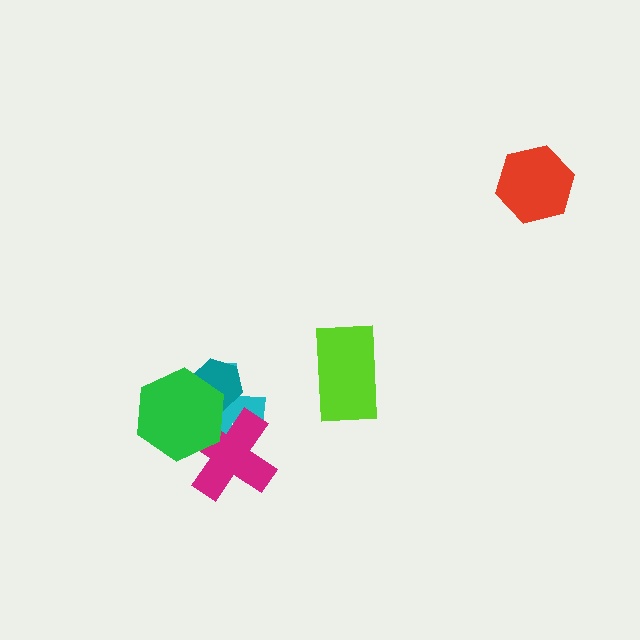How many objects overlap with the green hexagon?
3 objects overlap with the green hexagon.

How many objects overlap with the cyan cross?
3 objects overlap with the cyan cross.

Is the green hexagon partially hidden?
No, no other shape covers it.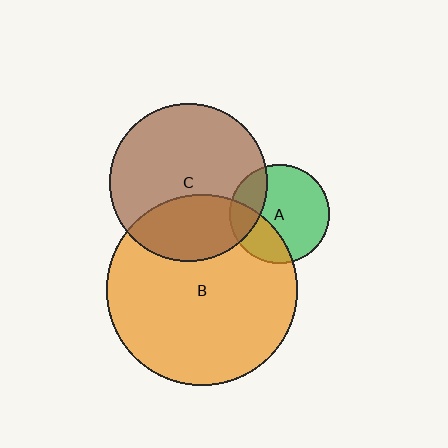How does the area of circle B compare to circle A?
Approximately 3.7 times.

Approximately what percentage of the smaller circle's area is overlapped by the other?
Approximately 25%.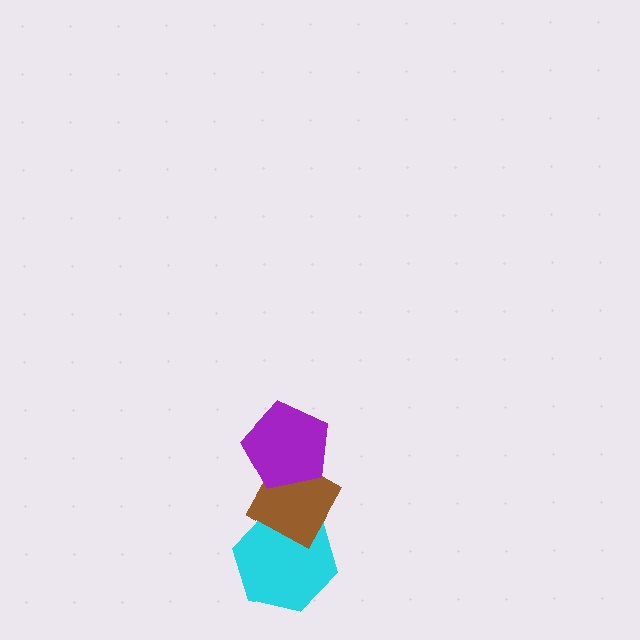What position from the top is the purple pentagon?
The purple pentagon is 1st from the top.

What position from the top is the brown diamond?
The brown diamond is 2nd from the top.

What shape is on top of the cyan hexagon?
The brown diamond is on top of the cyan hexagon.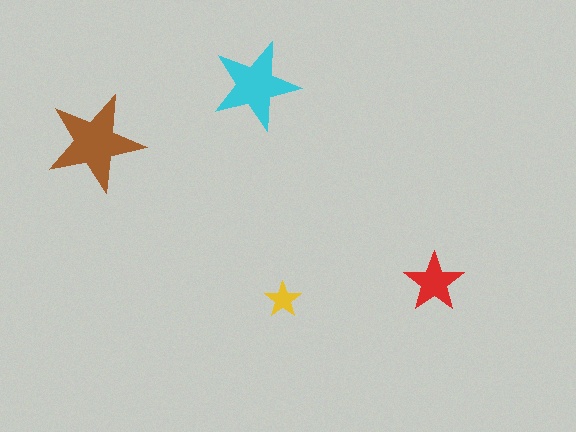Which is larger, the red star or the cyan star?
The cyan one.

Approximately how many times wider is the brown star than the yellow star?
About 2.5 times wider.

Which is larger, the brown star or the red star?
The brown one.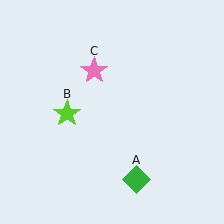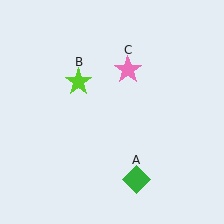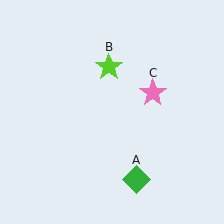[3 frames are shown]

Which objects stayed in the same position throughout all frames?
Green diamond (object A) remained stationary.